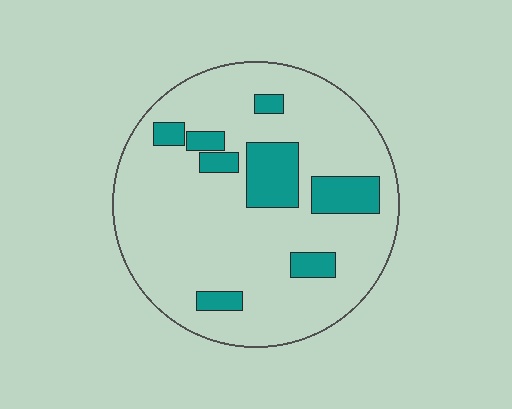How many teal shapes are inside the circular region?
8.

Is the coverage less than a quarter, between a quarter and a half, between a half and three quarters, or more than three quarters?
Less than a quarter.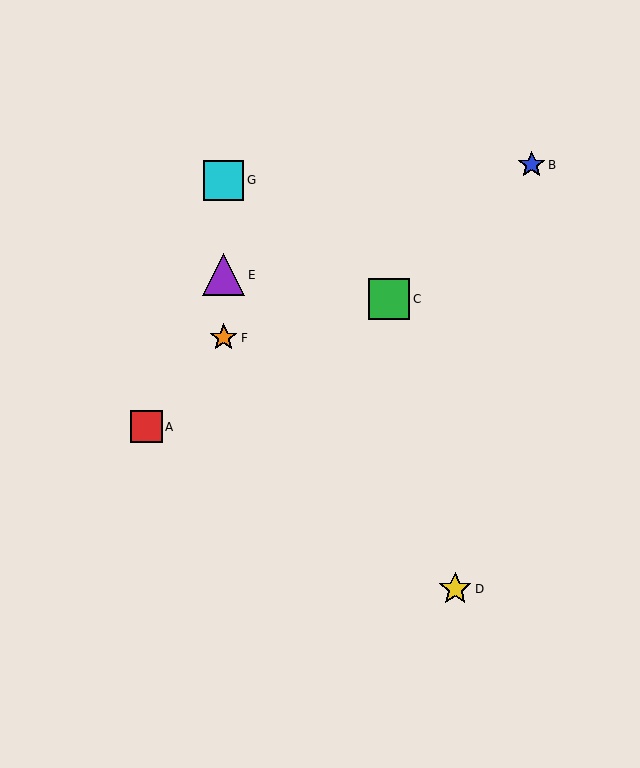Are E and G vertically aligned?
Yes, both are at x≈224.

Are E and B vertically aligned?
No, E is at x≈224 and B is at x≈532.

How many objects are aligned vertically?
3 objects (E, F, G) are aligned vertically.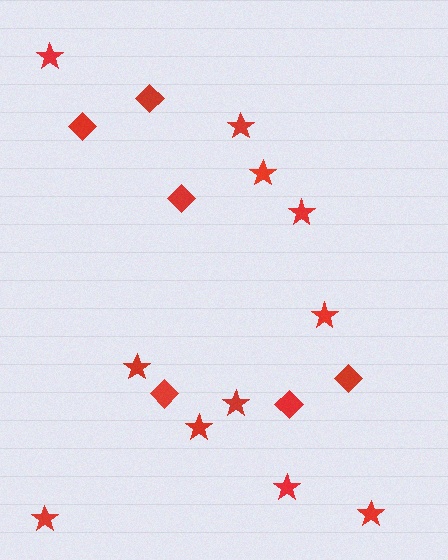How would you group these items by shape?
There are 2 groups: one group of diamonds (6) and one group of stars (11).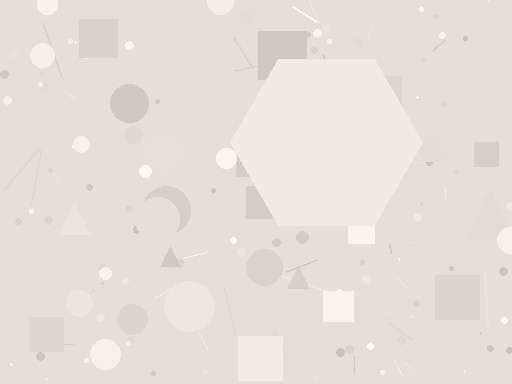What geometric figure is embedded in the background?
A hexagon is embedded in the background.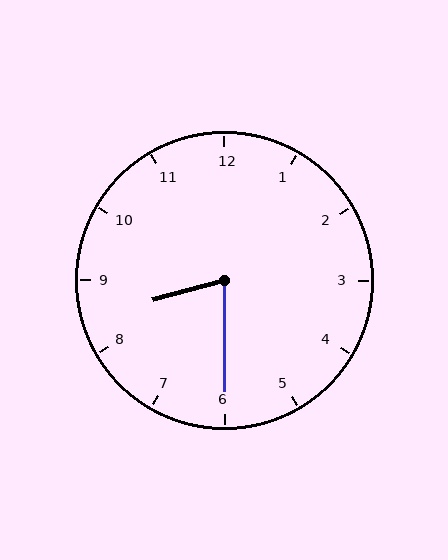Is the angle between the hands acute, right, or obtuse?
It is acute.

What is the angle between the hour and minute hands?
Approximately 75 degrees.